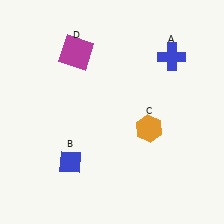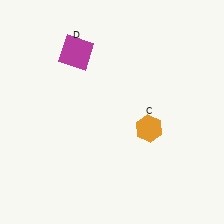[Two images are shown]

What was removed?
The blue diamond (B), the blue cross (A) were removed in Image 2.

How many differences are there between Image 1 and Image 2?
There are 2 differences between the two images.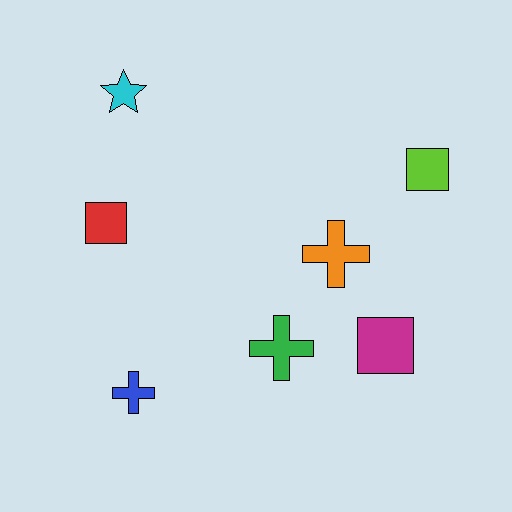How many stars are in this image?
There is 1 star.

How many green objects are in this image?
There is 1 green object.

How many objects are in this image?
There are 7 objects.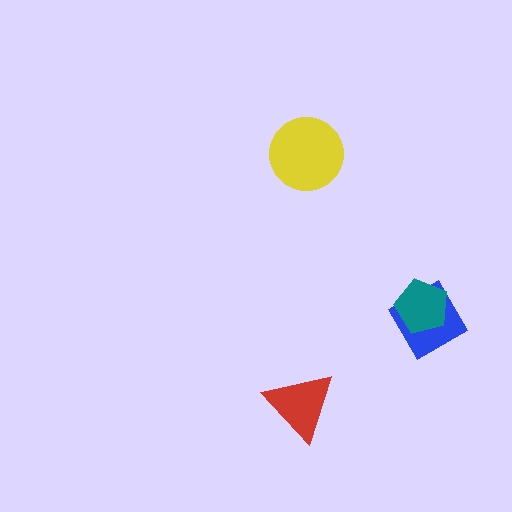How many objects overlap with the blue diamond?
1 object overlaps with the blue diamond.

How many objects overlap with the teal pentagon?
1 object overlaps with the teal pentagon.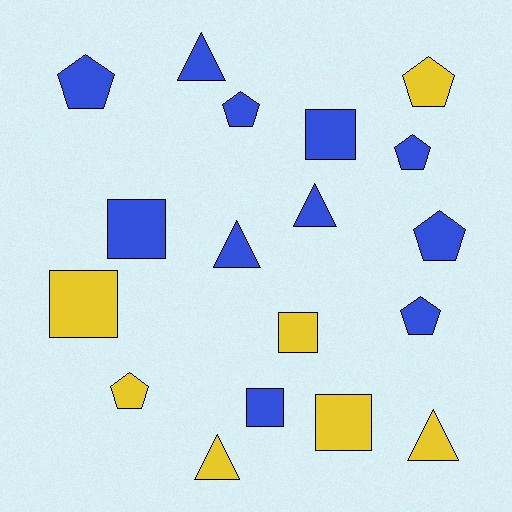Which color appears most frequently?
Blue, with 11 objects.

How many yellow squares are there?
There are 3 yellow squares.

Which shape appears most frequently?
Pentagon, with 7 objects.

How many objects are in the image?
There are 18 objects.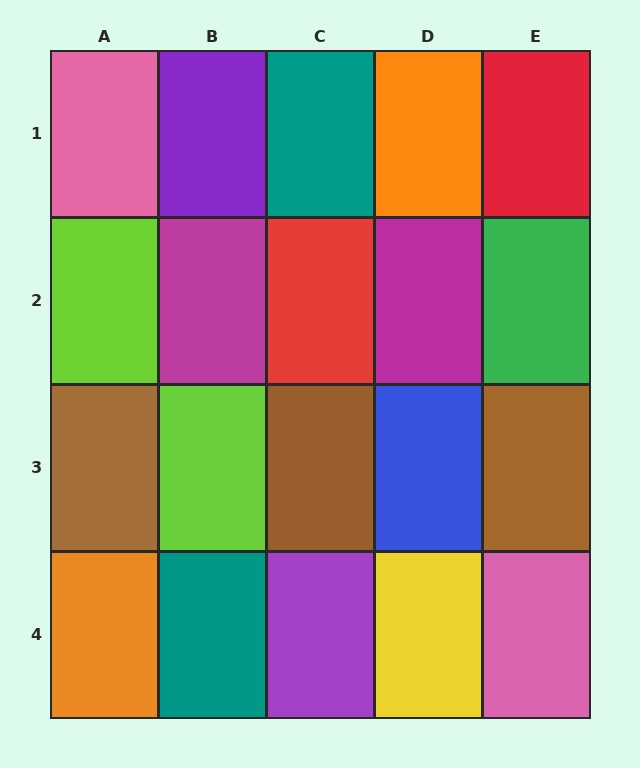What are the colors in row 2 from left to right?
Lime, magenta, red, magenta, green.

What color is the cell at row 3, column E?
Brown.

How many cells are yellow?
1 cell is yellow.